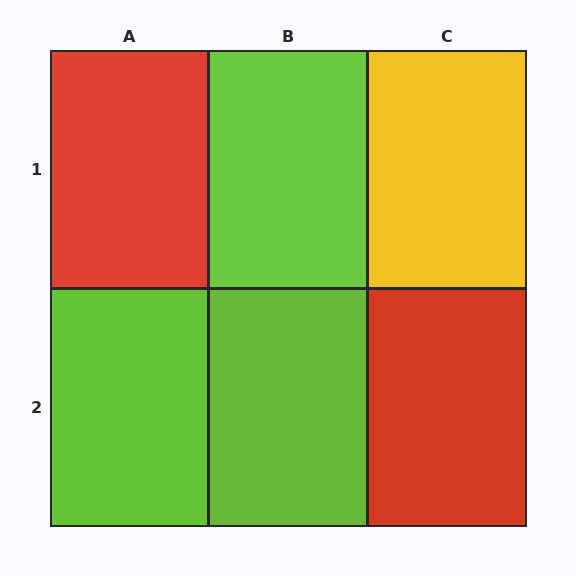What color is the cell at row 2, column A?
Lime.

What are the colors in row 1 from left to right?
Red, lime, yellow.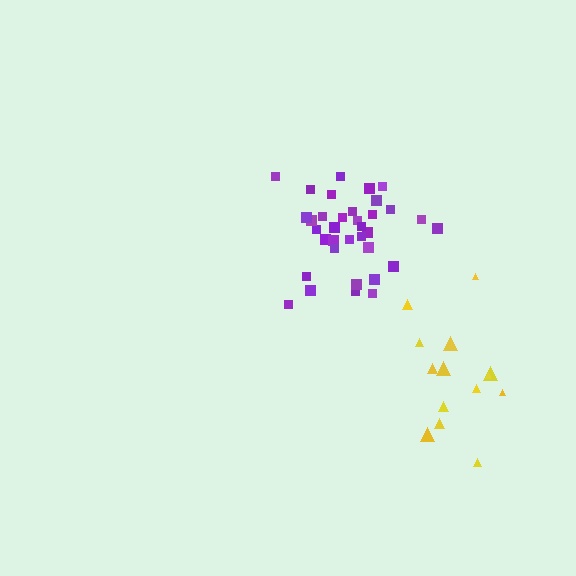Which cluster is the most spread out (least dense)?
Yellow.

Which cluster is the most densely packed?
Purple.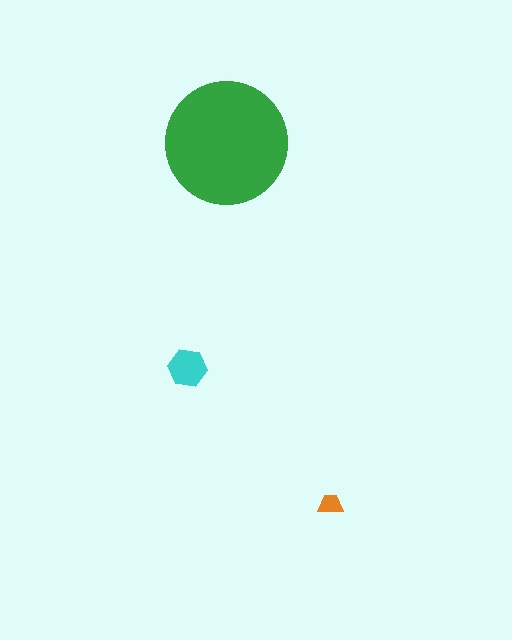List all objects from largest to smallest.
The green circle, the cyan hexagon, the orange trapezoid.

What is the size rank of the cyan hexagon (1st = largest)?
2nd.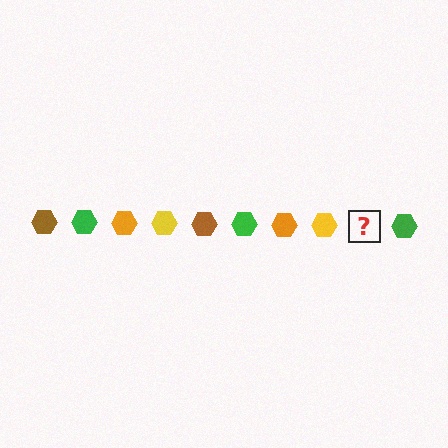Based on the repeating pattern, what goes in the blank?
The blank should be a brown hexagon.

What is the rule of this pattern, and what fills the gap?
The rule is that the pattern cycles through brown, green, orange, yellow hexagons. The gap should be filled with a brown hexagon.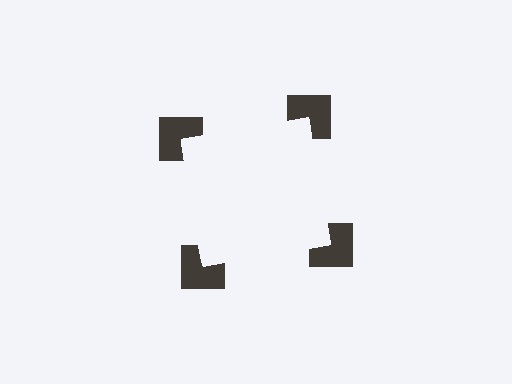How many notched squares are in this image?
There are 4 — one at each vertex of the illusory square.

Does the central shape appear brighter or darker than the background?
It typically appears slightly brighter than the background, even though no actual brightness change is drawn.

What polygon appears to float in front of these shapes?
An illusory square — its edges are inferred from the aligned wedge cuts in the notched squares, not physically drawn.